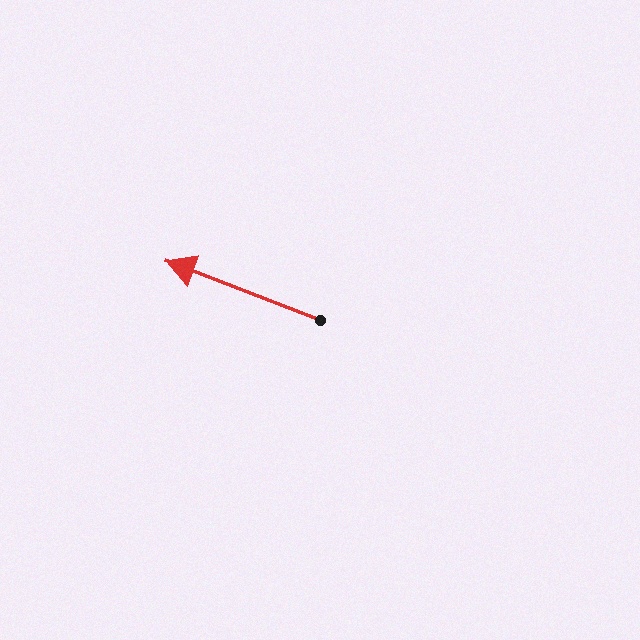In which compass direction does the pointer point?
West.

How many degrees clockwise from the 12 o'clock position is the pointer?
Approximately 291 degrees.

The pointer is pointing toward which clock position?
Roughly 10 o'clock.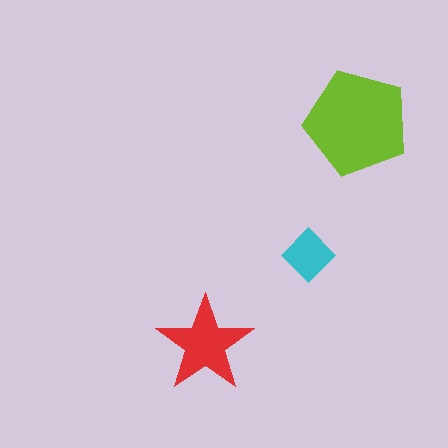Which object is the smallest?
The cyan diamond.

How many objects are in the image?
There are 3 objects in the image.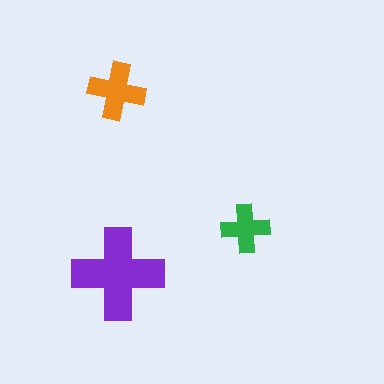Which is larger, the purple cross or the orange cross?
The purple one.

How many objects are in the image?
There are 3 objects in the image.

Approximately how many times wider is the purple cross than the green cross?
About 2 times wider.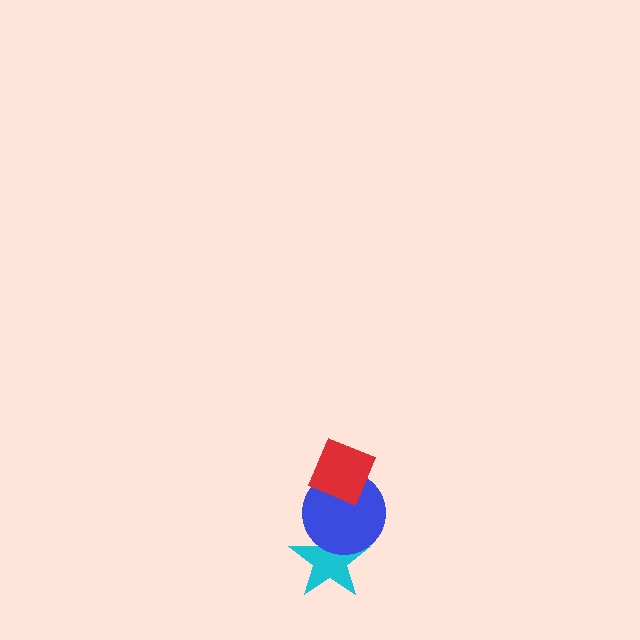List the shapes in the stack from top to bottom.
From top to bottom: the red diamond, the blue circle, the cyan star.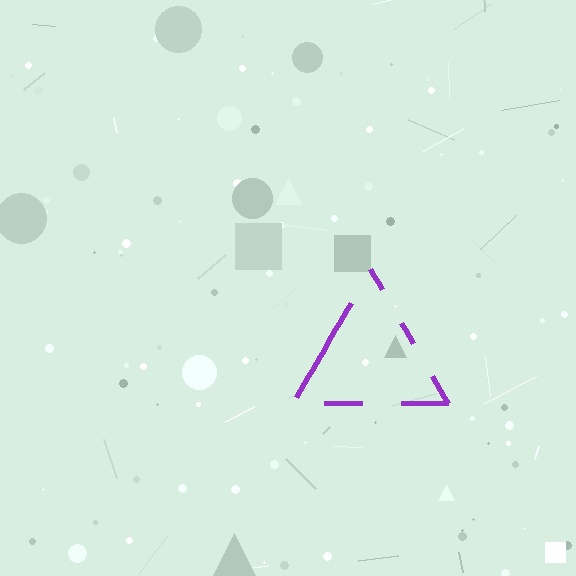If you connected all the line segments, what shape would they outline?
They would outline a triangle.